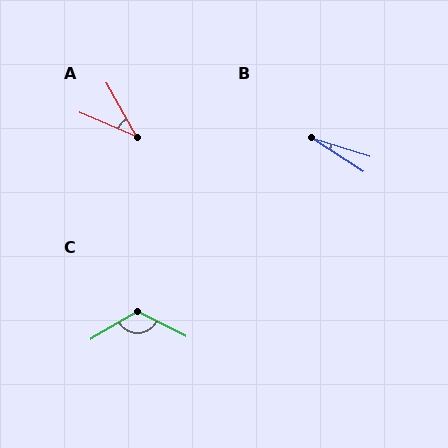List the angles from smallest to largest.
B (15°), A (38°), C (123°).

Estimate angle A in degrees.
Approximately 38 degrees.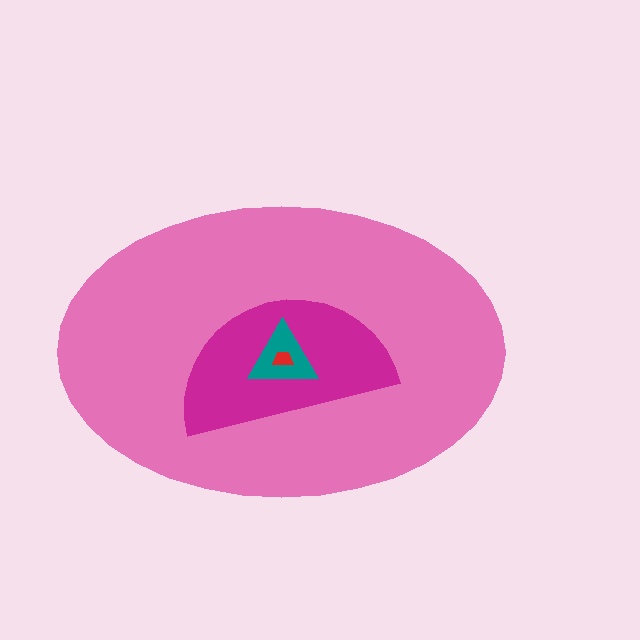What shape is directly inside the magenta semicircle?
The teal triangle.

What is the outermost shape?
The pink ellipse.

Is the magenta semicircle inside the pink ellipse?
Yes.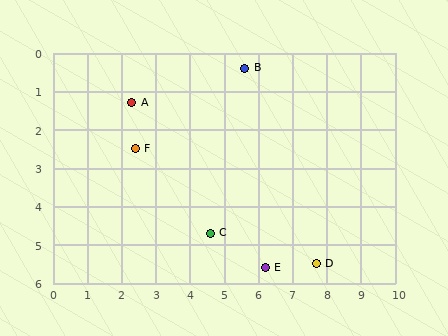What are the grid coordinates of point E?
Point E is at approximately (6.2, 5.6).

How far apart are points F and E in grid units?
Points F and E are about 4.9 grid units apart.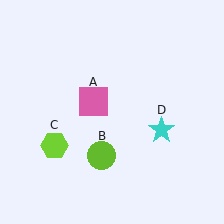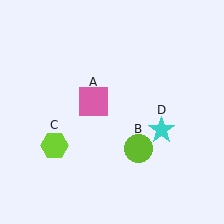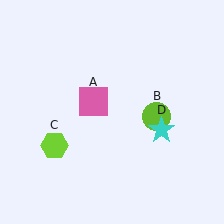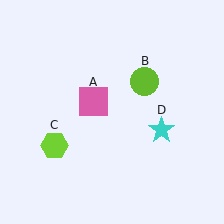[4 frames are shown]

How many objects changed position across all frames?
1 object changed position: lime circle (object B).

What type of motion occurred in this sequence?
The lime circle (object B) rotated counterclockwise around the center of the scene.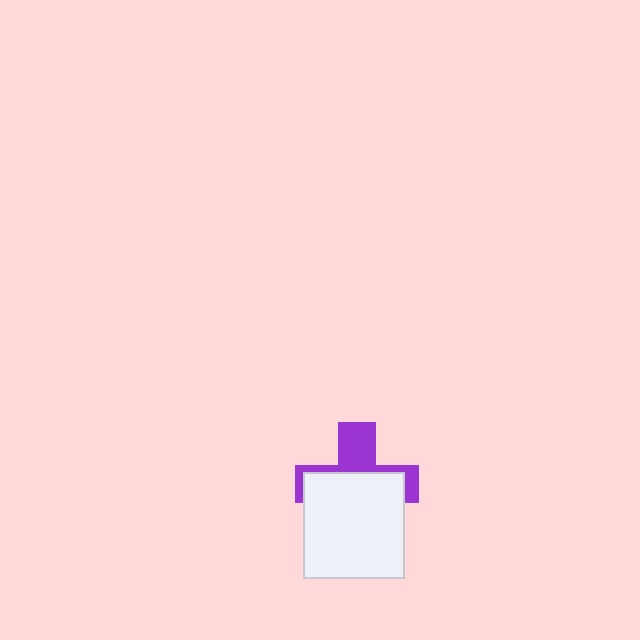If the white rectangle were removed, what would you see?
You would see the complete purple cross.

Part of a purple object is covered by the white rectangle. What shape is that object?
It is a cross.